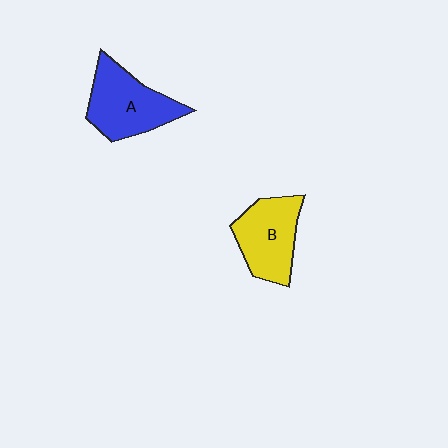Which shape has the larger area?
Shape A (blue).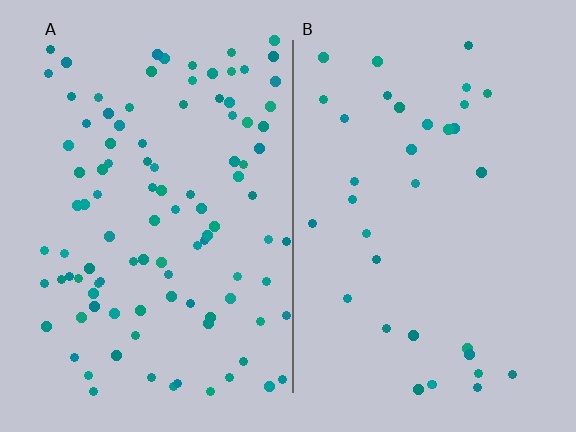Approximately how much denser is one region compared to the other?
Approximately 3.0× — region A over region B.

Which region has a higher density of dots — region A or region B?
A (the left).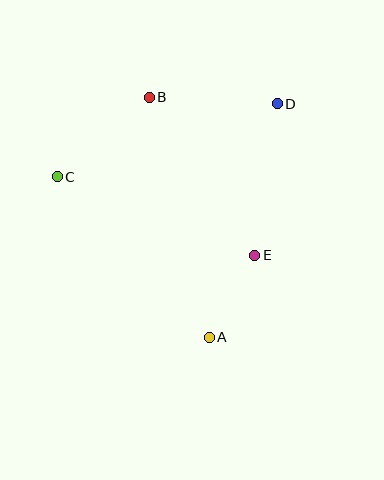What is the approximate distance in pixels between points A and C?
The distance between A and C is approximately 221 pixels.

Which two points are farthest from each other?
Points A and B are farthest from each other.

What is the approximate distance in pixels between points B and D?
The distance between B and D is approximately 128 pixels.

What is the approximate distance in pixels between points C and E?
The distance between C and E is approximately 212 pixels.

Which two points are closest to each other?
Points A and E are closest to each other.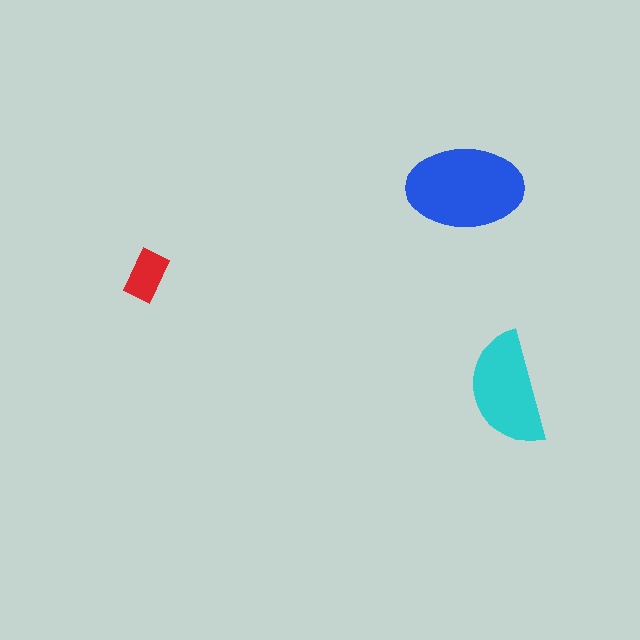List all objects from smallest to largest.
The red rectangle, the cyan semicircle, the blue ellipse.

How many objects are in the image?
There are 3 objects in the image.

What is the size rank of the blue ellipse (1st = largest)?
1st.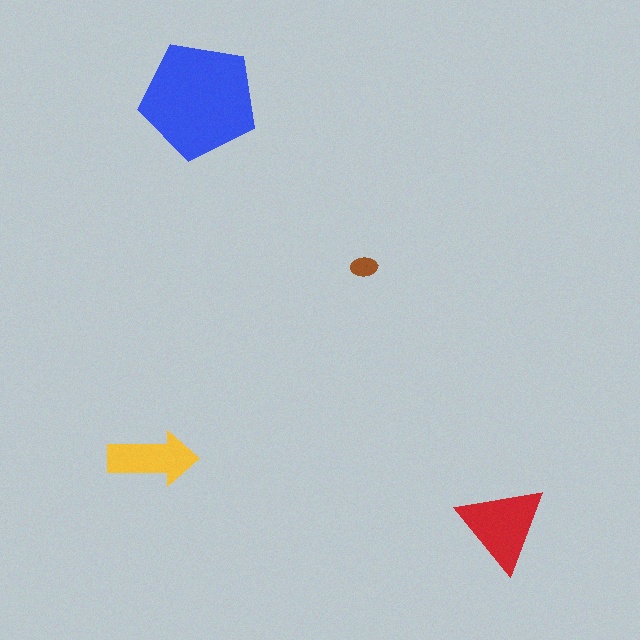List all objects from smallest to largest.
The brown ellipse, the yellow arrow, the red triangle, the blue pentagon.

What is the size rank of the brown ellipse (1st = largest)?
4th.